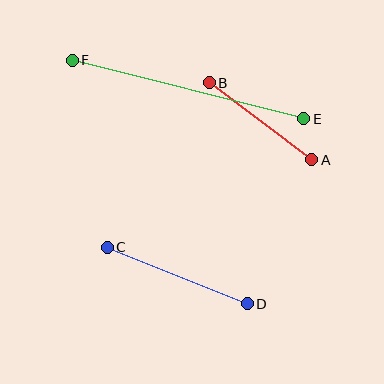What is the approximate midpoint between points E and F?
The midpoint is at approximately (188, 89) pixels.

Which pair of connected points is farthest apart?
Points E and F are farthest apart.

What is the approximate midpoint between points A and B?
The midpoint is at approximately (261, 121) pixels.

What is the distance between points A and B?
The distance is approximately 128 pixels.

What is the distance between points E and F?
The distance is approximately 239 pixels.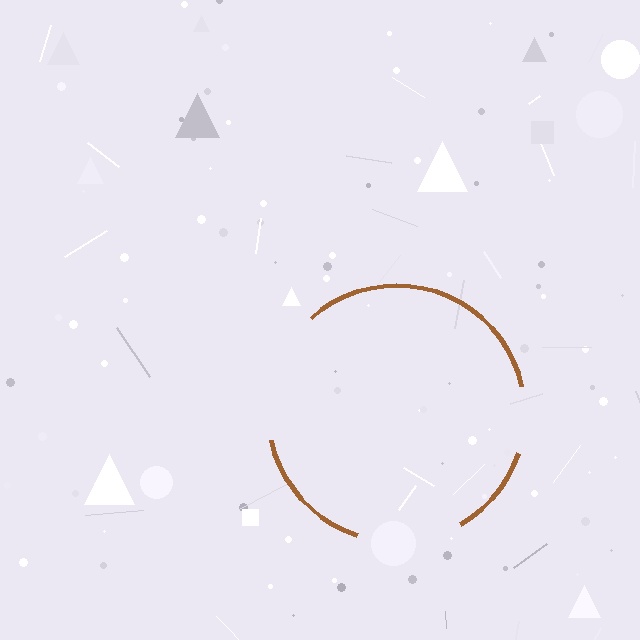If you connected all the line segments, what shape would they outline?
They would outline a circle.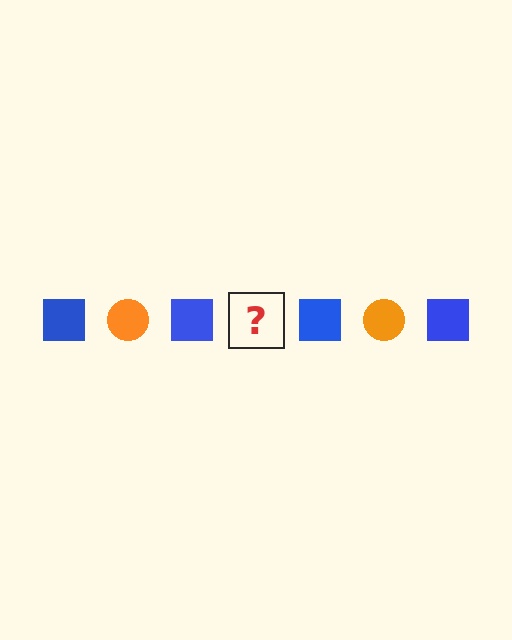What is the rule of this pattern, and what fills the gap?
The rule is that the pattern alternates between blue square and orange circle. The gap should be filled with an orange circle.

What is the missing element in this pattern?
The missing element is an orange circle.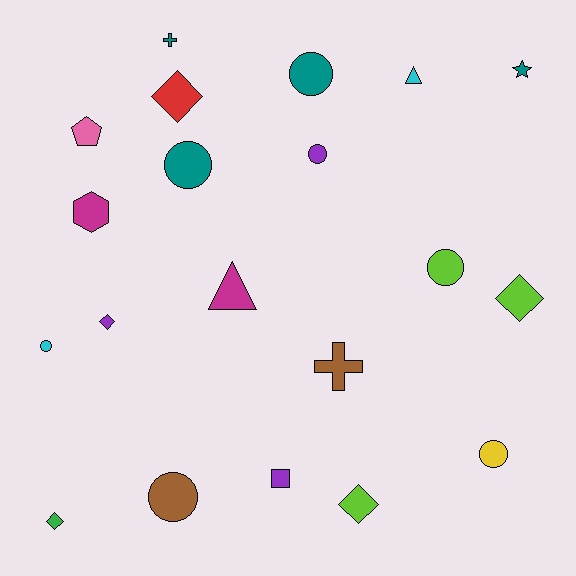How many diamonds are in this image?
There are 5 diamonds.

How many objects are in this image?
There are 20 objects.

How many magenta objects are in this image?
There are 2 magenta objects.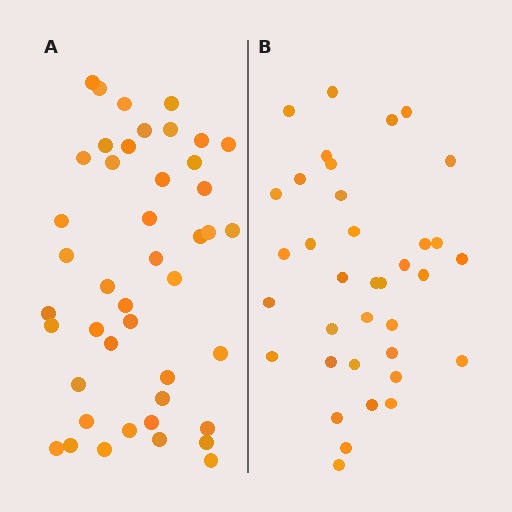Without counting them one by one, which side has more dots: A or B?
Region A (the left region) has more dots.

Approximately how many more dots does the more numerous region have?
Region A has roughly 8 or so more dots than region B.